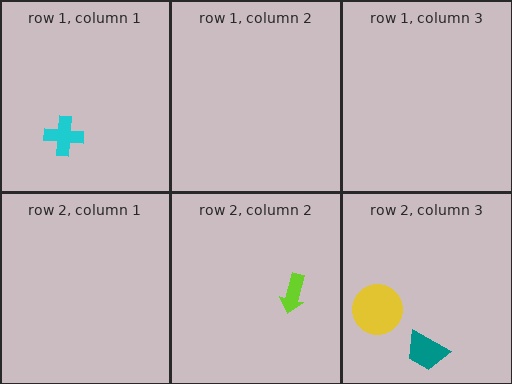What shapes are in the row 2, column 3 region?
The yellow circle, the teal trapezoid.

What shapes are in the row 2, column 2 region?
The lime arrow.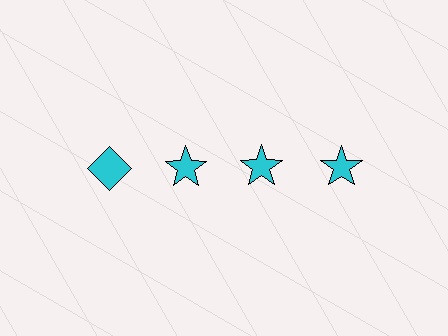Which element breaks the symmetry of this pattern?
The cyan diamond in the top row, leftmost column breaks the symmetry. All other shapes are cyan stars.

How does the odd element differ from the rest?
It has a different shape: diamond instead of star.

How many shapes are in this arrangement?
There are 4 shapes arranged in a grid pattern.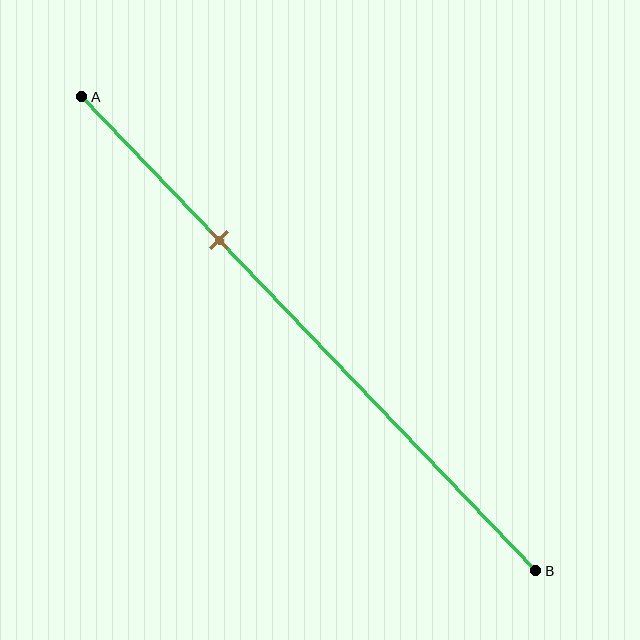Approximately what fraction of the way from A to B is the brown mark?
The brown mark is approximately 30% of the way from A to B.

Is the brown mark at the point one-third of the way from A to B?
No, the mark is at about 30% from A, not at the 33% one-third point.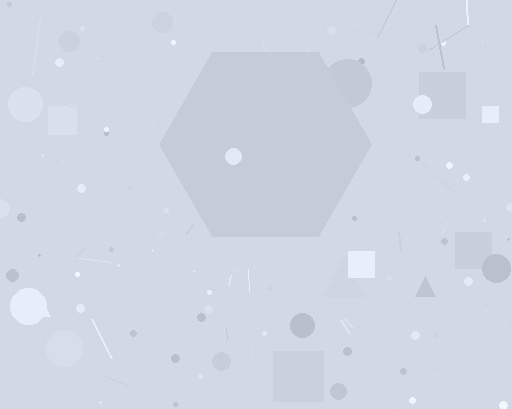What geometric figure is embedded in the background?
A hexagon is embedded in the background.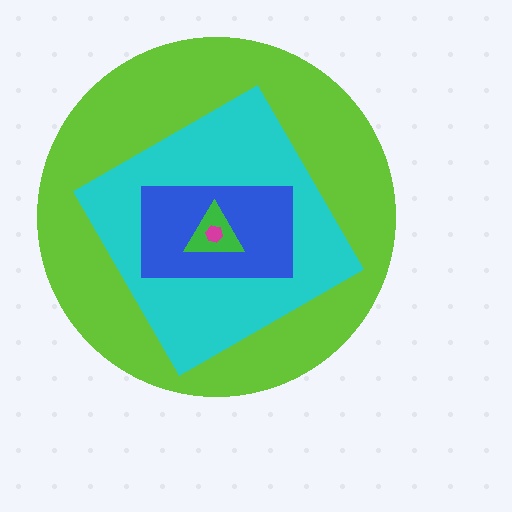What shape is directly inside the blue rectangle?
The green triangle.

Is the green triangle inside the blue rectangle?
Yes.